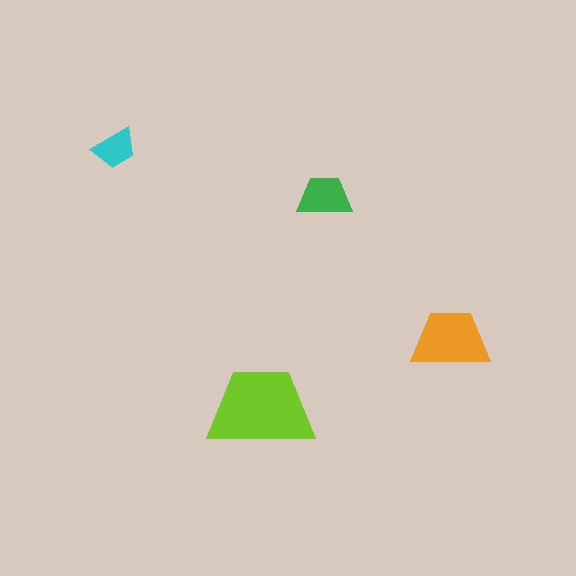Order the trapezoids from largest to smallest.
the lime one, the orange one, the green one, the cyan one.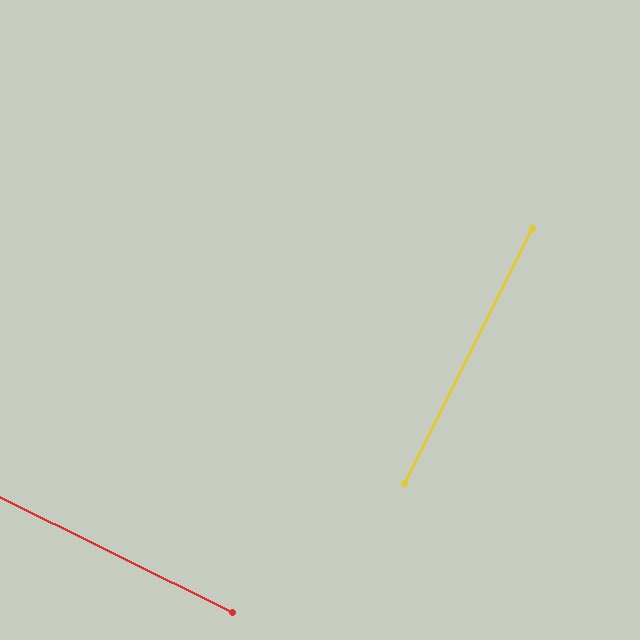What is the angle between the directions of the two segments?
Approximately 90 degrees.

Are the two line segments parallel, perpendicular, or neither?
Perpendicular — they meet at approximately 90°.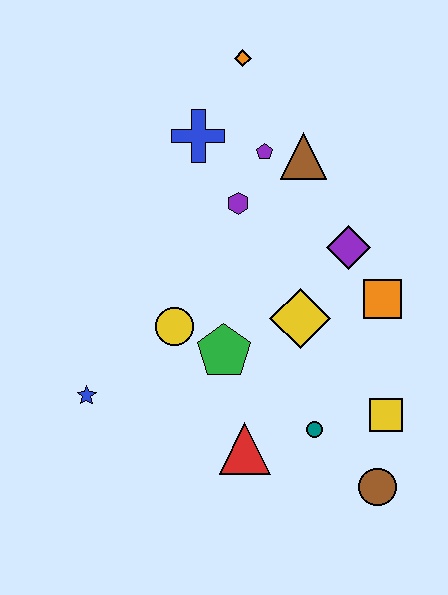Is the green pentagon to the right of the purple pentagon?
No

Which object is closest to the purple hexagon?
The purple pentagon is closest to the purple hexagon.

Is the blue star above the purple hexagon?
No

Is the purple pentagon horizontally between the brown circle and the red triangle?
Yes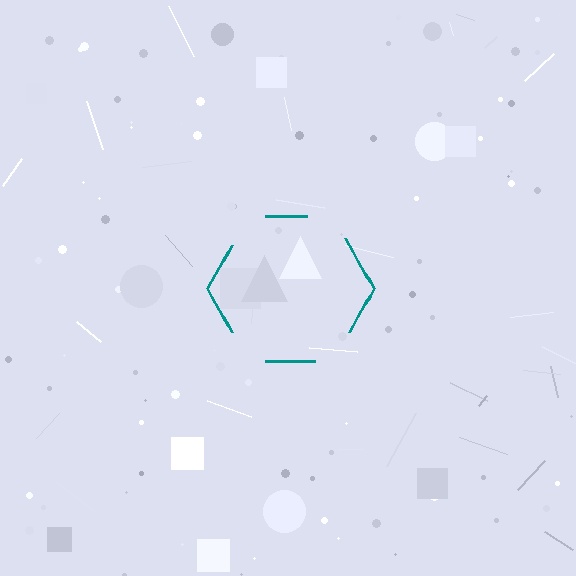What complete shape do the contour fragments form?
The contour fragments form a hexagon.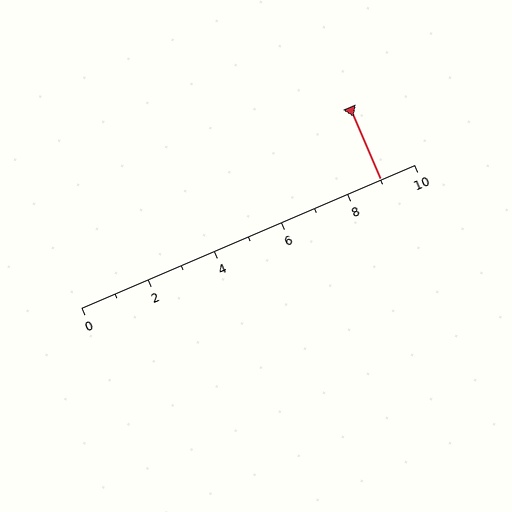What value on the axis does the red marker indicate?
The marker indicates approximately 9.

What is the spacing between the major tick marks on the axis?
The major ticks are spaced 2 apart.